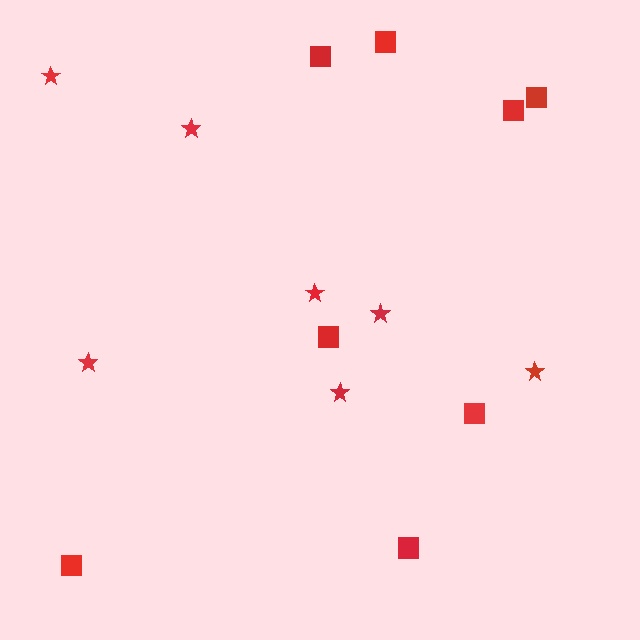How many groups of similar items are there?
There are 2 groups: one group of squares (8) and one group of stars (7).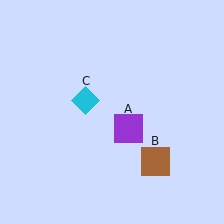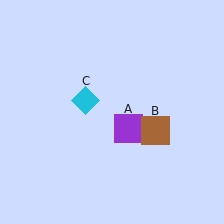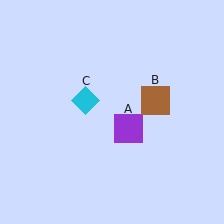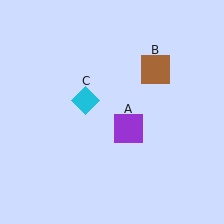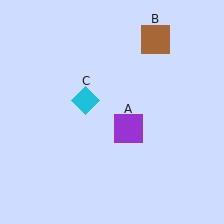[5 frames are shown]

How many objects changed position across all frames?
1 object changed position: brown square (object B).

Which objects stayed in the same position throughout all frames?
Purple square (object A) and cyan diamond (object C) remained stationary.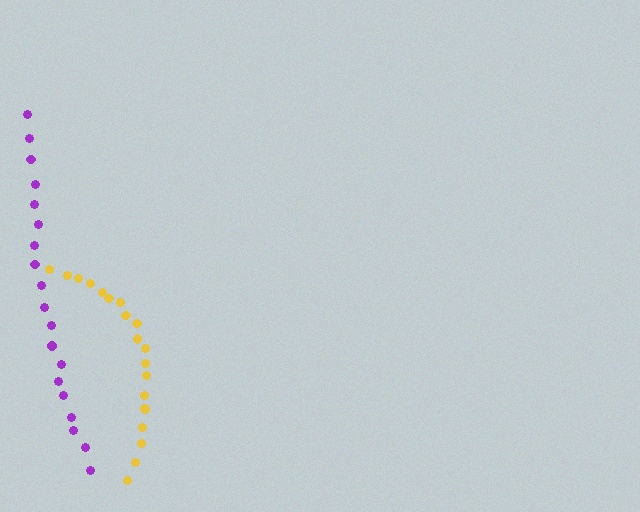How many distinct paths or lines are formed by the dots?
There are 2 distinct paths.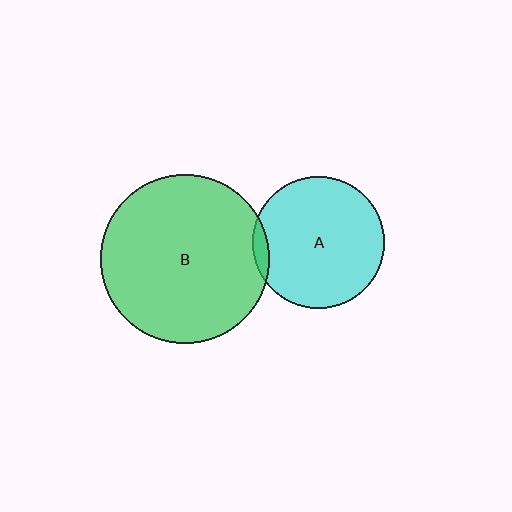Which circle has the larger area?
Circle B (green).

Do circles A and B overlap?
Yes.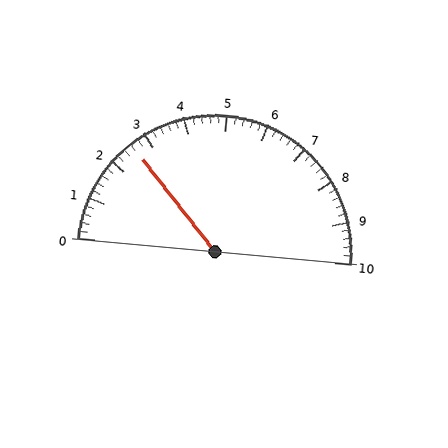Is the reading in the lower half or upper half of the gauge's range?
The reading is in the lower half of the range (0 to 10).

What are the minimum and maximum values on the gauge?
The gauge ranges from 0 to 10.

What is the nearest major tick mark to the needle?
The nearest major tick mark is 3.